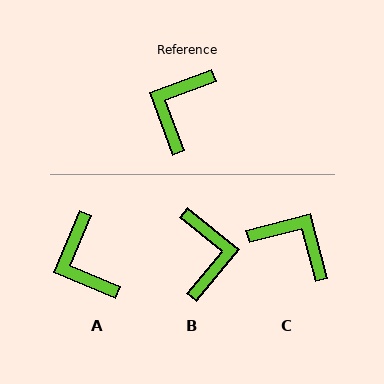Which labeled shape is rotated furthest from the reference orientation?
B, about 150 degrees away.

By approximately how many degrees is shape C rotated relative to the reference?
Approximately 96 degrees clockwise.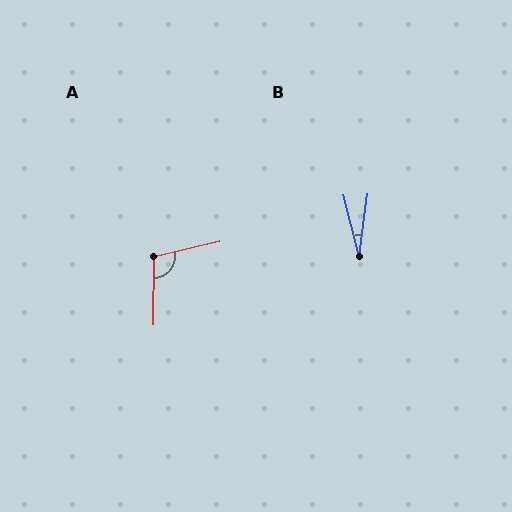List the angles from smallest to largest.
B (22°), A (103°).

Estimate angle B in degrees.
Approximately 22 degrees.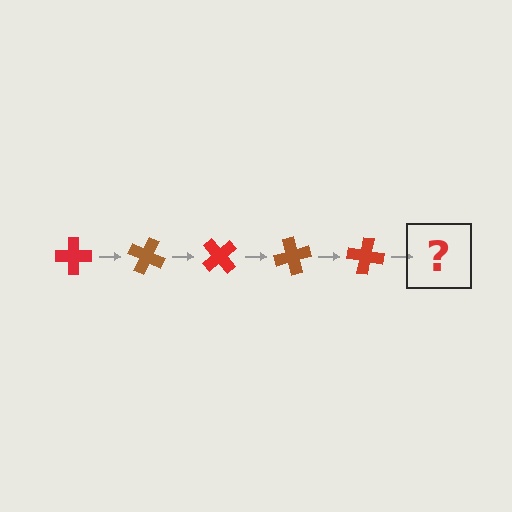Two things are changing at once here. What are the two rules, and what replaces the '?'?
The two rules are that it rotates 25 degrees each step and the color cycles through red and brown. The '?' should be a brown cross, rotated 125 degrees from the start.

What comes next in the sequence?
The next element should be a brown cross, rotated 125 degrees from the start.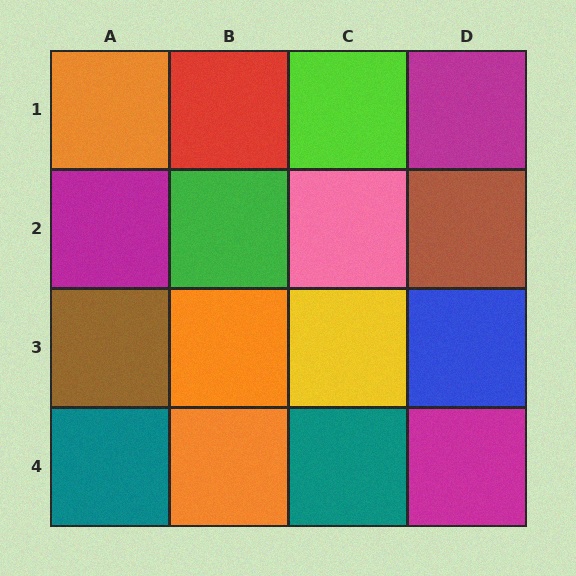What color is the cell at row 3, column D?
Blue.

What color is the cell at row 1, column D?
Magenta.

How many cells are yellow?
1 cell is yellow.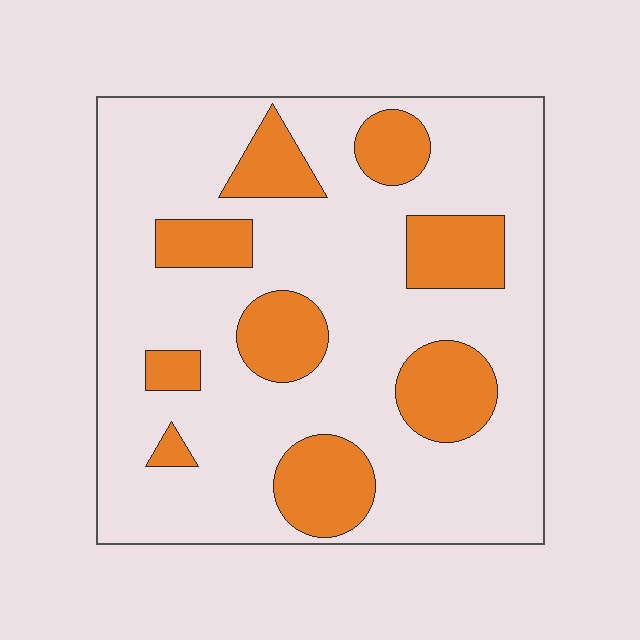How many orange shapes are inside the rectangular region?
9.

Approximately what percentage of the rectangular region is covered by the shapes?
Approximately 25%.